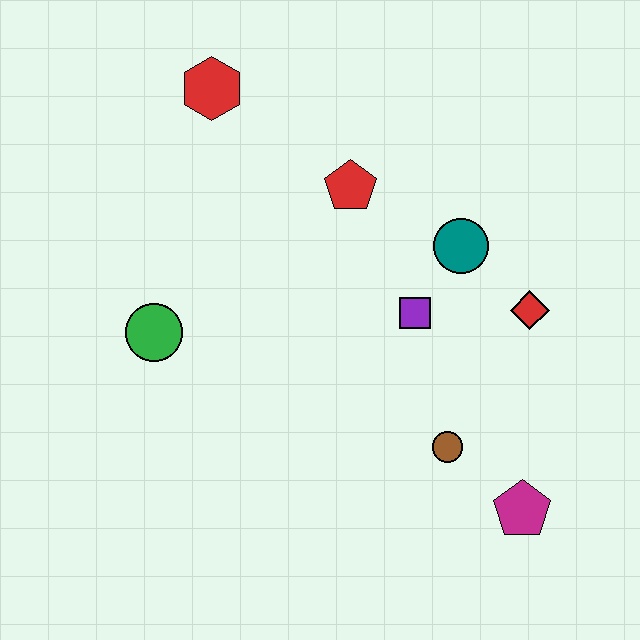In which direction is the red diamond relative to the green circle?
The red diamond is to the right of the green circle.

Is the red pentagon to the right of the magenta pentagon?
No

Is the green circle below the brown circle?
No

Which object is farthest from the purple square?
The red hexagon is farthest from the purple square.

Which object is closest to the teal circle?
The purple square is closest to the teal circle.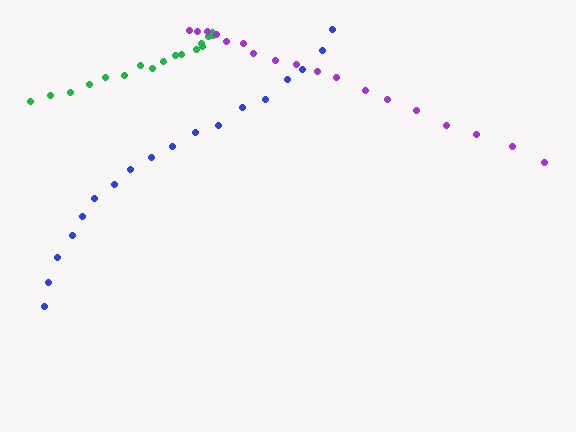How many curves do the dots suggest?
There are 3 distinct paths.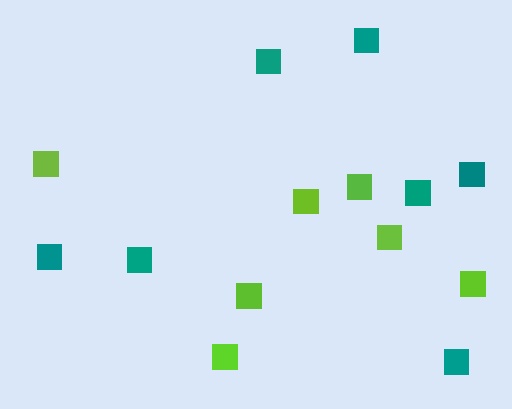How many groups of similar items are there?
There are 2 groups: one group of lime squares (7) and one group of teal squares (7).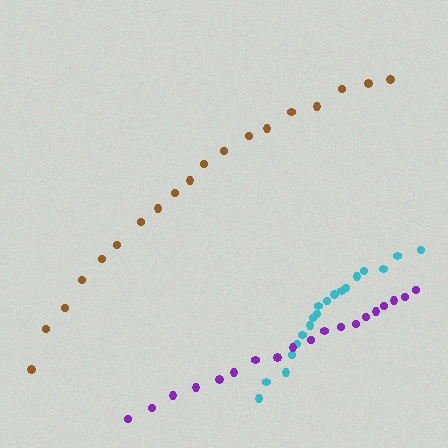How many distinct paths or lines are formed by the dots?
There are 3 distinct paths.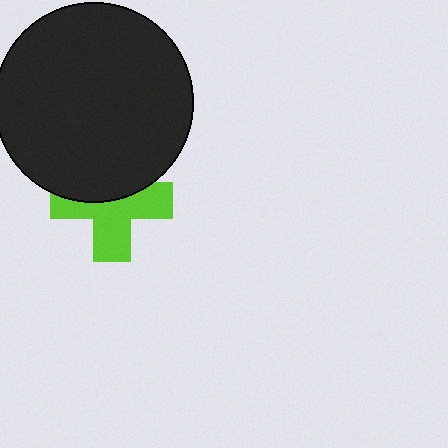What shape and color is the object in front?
The object in front is a black circle.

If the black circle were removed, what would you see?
You would see the complete lime cross.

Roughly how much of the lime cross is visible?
About half of it is visible (roughly 58%).